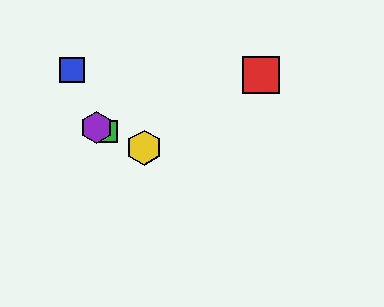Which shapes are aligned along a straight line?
The green square, the yellow hexagon, the purple hexagon are aligned along a straight line.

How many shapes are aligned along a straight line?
3 shapes (the green square, the yellow hexagon, the purple hexagon) are aligned along a straight line.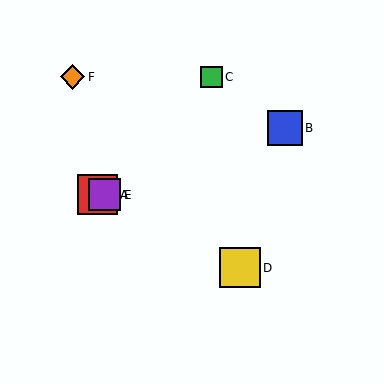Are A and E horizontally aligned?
Yes, both are at y≈195.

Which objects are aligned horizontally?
Objects A, E are aligned horizontally.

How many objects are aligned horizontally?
2 objects (A, E) are aligned horizontally.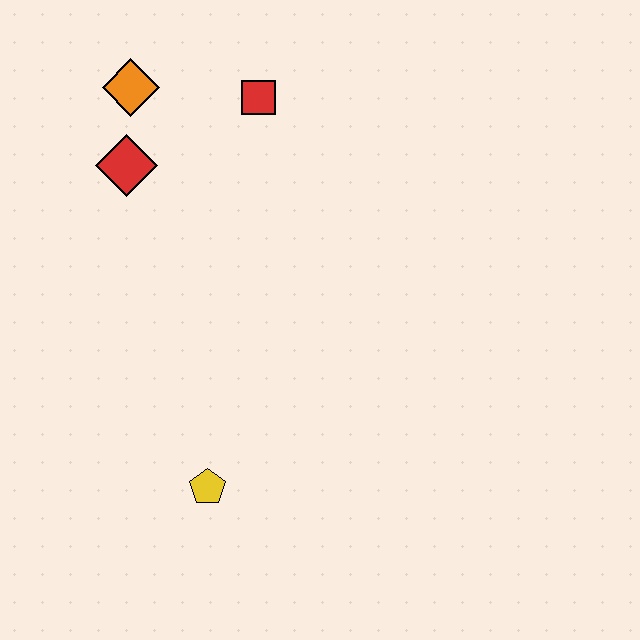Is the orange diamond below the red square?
No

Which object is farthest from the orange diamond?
The yellow pentagon is farthest from the orange diamond.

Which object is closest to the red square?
The orange diamond is closest to the red square.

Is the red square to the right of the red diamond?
Yes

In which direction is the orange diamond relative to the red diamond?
The orange diamond is above the red diamond.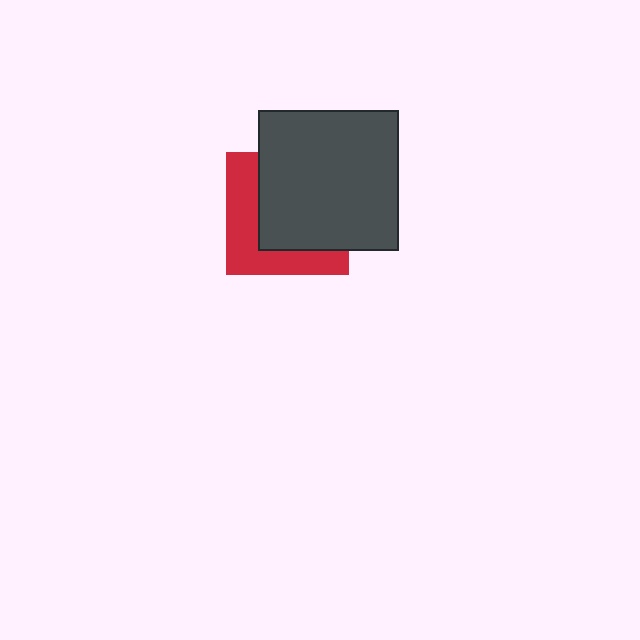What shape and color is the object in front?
The object in front is a dark gray square.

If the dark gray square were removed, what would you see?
You would see the complete red square.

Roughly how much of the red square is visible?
A small part of it is visible (roughly 40%).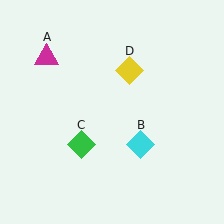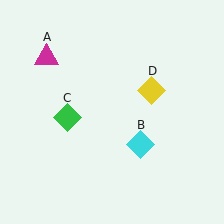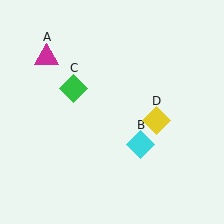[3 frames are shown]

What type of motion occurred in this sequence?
The green diamond (object C), yellow diamond (object D) rotated clockwise around the center of the scene.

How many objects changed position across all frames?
2 objects changed position: green diamond (object C), yellow diamond (object D).